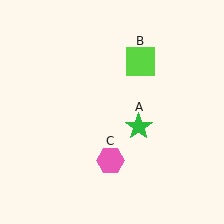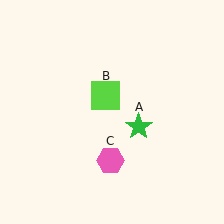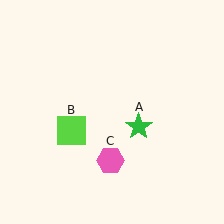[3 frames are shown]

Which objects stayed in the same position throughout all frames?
Green star (object A) and pink hexagon (object C) remained stationary.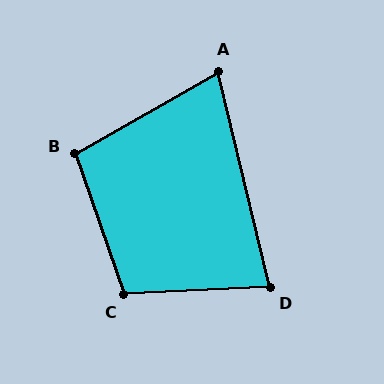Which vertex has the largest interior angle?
C, at approximately 106 degrees.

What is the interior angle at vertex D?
Approximately 79 degrees (acute).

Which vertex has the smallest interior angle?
A, at approximately 74 degrees.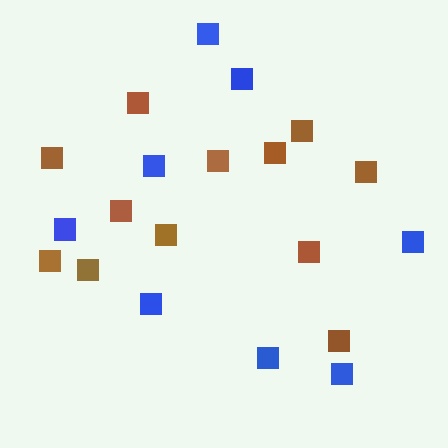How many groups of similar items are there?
There are 2 groups: one group of blue squares (8) and one group of brown squares (12).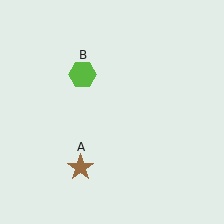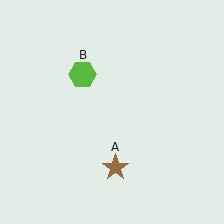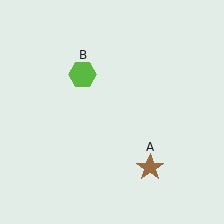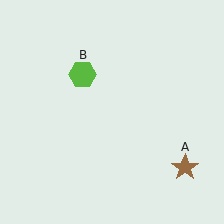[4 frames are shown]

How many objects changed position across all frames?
1 object changed position: brown star (object A).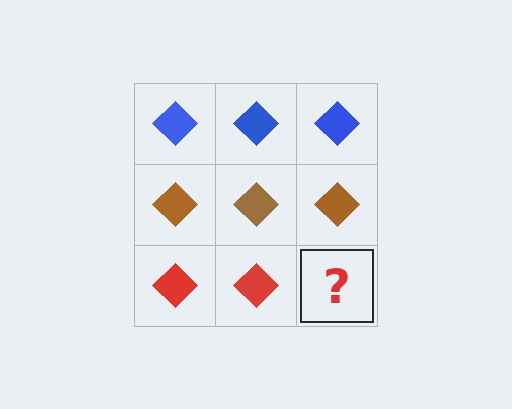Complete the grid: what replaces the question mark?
The question mark should be replaced with a red diamond.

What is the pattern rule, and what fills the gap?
The rule is that each row has a consistent color. The gap should be filled with a red diamond.